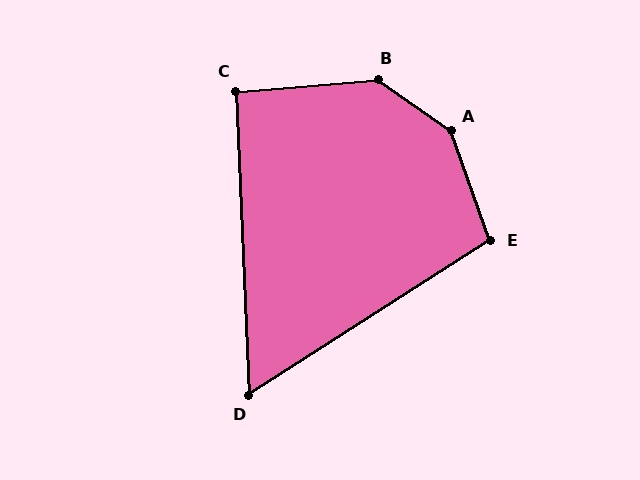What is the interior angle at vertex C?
Approximately 92 degrees (approximately right).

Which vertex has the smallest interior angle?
D, at approximately 60 degrees.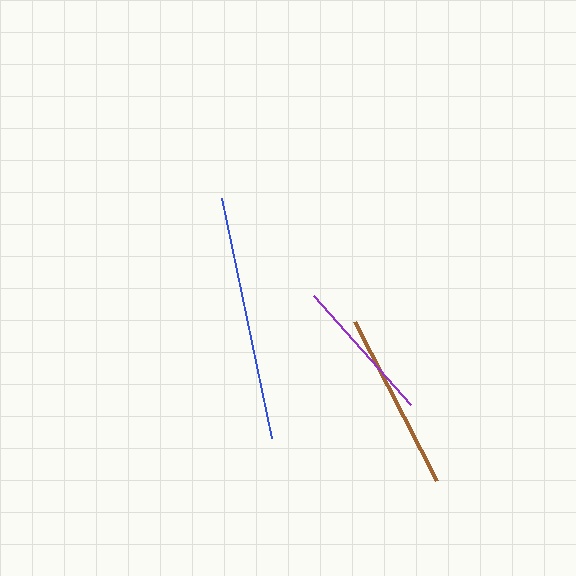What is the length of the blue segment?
The blue segment is approximately 245 pixels long.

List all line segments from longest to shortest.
From longest to shortest: blue, brown, purple.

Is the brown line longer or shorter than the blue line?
The blue line is longer than the brown line.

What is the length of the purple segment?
The purple segment is approximately 146 pixels long.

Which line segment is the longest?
The blue line is the longest at approximately 245 pixels.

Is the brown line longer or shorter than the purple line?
The brown line is longer than the purple line.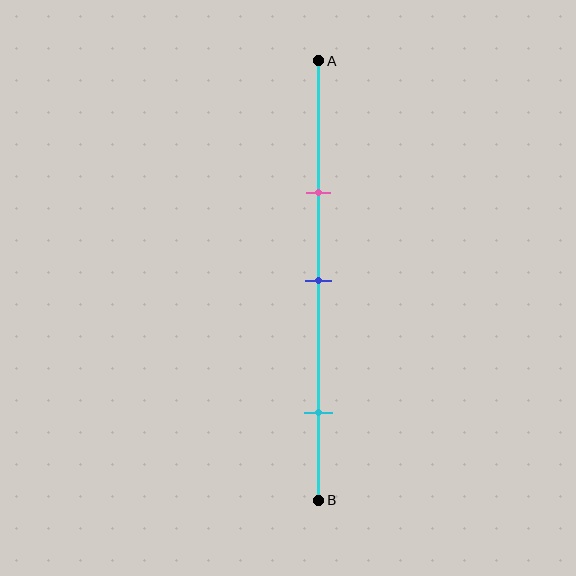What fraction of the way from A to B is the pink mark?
The pink mark is approximately 30% (0.3) of the way from A to B.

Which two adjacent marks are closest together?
The pink and blue marks are the closest adjacent pair.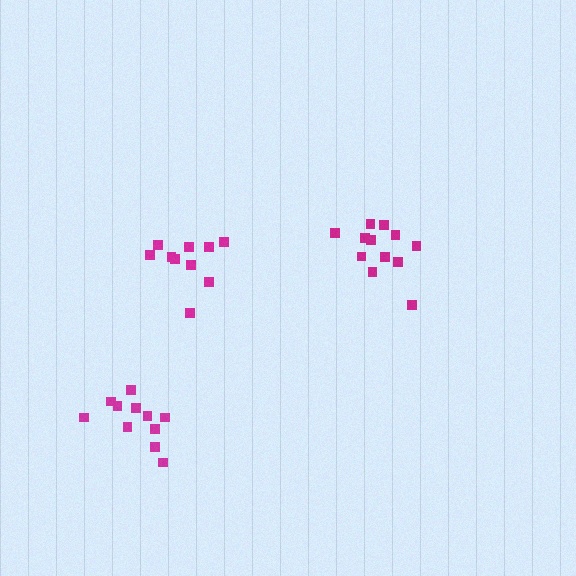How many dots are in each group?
Group 1: 12 dots, Group 2: 11 dots, Group 3: 10 dots (33 total).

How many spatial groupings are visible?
There are 3 spatial groupings.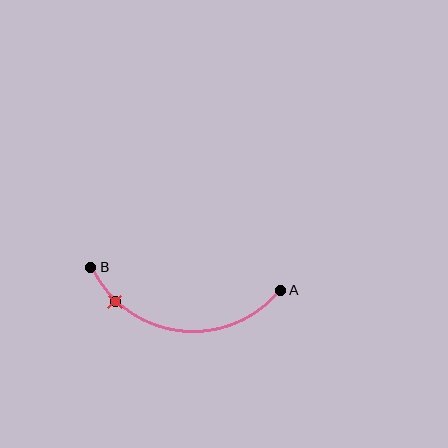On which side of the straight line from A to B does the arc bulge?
The arc bulges below the straight line connecting A and B.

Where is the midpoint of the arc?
The arc midpoint is the point on the curve farthest from the straight line joining A and B. It sits below that line.